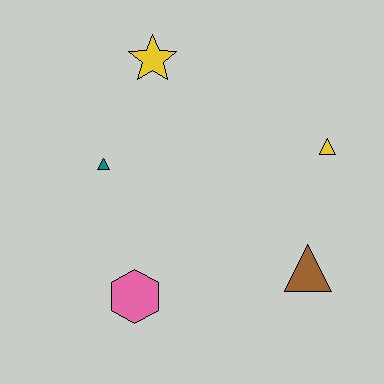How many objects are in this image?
There are 5 objects.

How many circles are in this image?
There are no circles.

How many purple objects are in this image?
There are no purple objects.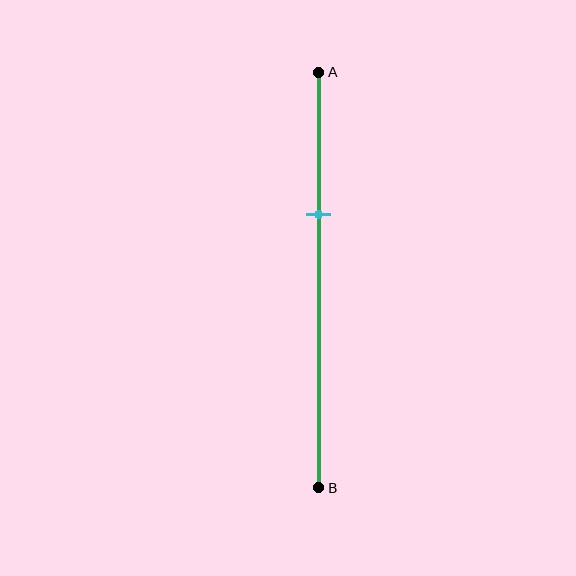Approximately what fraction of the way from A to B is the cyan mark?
The cyan mark is approximately 35% of the way from A to B.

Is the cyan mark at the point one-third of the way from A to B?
Yes, the mark is approximately at the one-third point.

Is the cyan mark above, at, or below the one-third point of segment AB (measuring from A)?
The cyan mark is approximately at the one-third point of segment AB.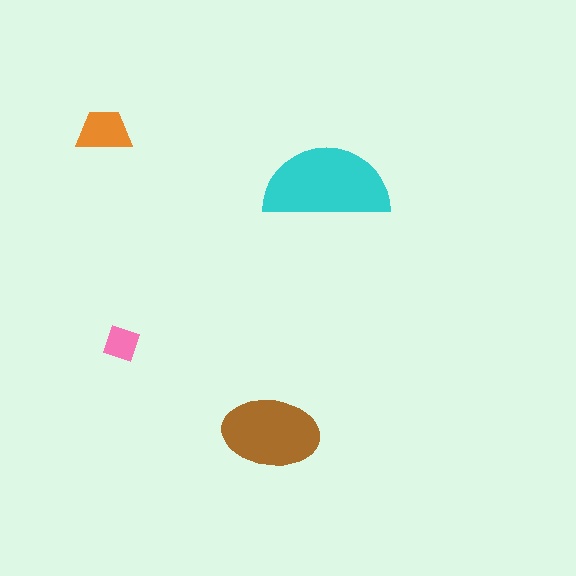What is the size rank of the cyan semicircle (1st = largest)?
1st.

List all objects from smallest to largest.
The pink diamond, the orange trapezoid, the brown ellipse, the cyan semicircle.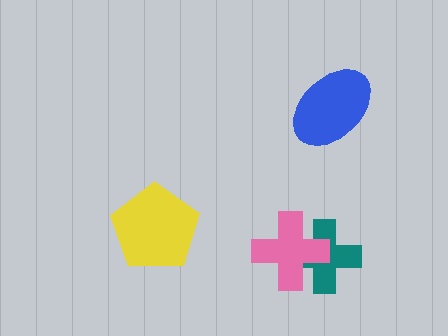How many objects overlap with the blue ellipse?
0 objects overlap with the blue ellipse.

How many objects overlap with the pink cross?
1 object overlaps with the pink cross.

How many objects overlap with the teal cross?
1 object overlaps with the teal cross.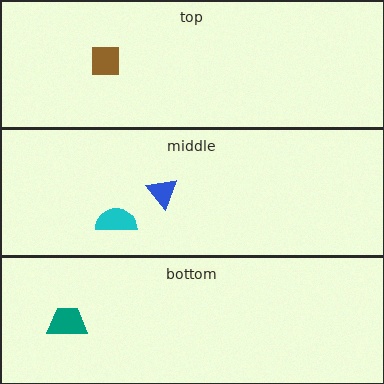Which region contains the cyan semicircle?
The middle region.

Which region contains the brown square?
The top region.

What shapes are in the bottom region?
The teal trapezoid.